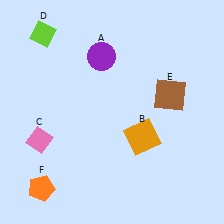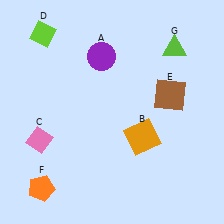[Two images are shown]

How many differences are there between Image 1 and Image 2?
There is 1 difference between the two images.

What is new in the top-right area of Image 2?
A lime triangle (G) was added in the top-right area of Image 2.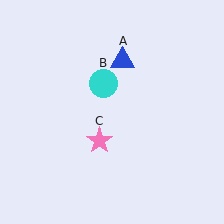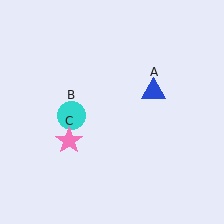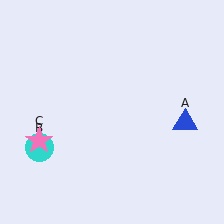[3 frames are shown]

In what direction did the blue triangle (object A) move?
The blue triangle (object A) moved down and to the right.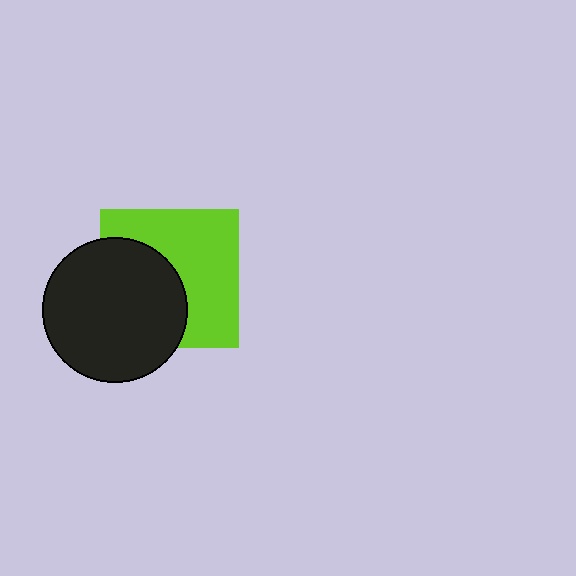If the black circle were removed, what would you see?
You would see the complete lime square.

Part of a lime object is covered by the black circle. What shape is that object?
It is a square.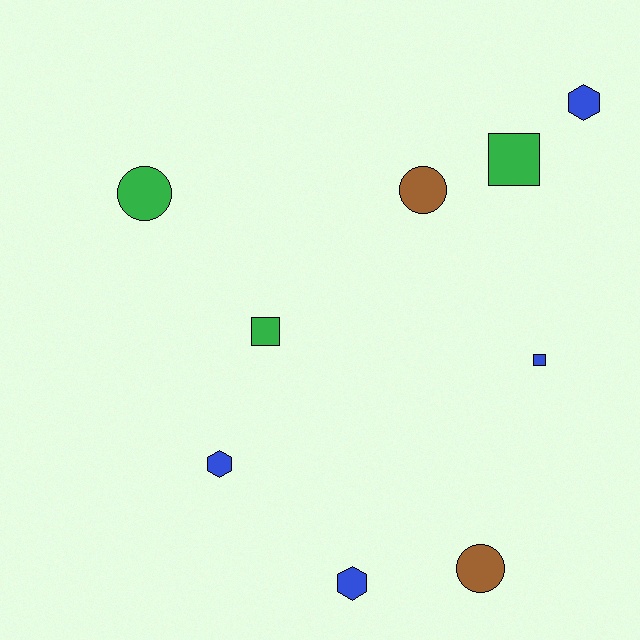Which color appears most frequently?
Blue, with 4 objects.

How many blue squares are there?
There is 1 blue square.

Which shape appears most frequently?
Hexagon, with 3 objects.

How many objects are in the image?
There are 9 objects.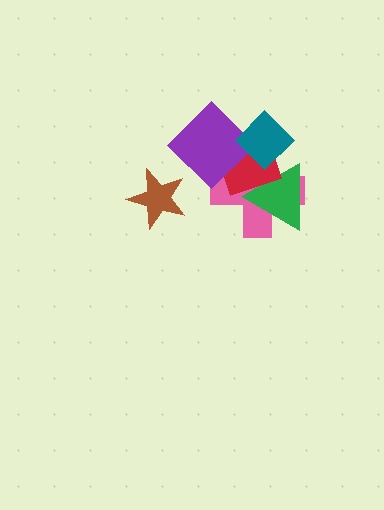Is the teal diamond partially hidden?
No, no other shape covers it.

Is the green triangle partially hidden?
Yes, it is partially covered by another shape.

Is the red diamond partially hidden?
Yes, it is partially covered by another shape.